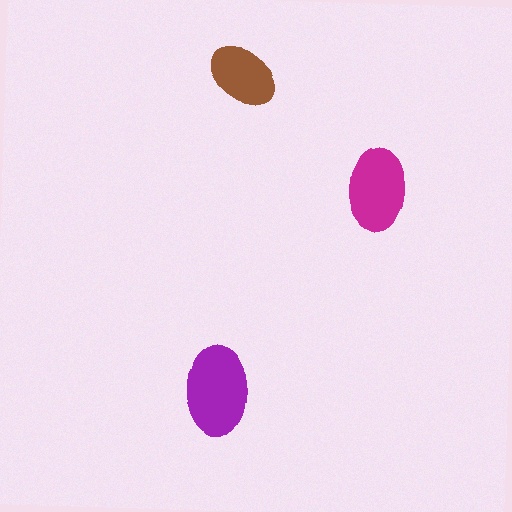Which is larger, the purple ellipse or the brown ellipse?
The purple one.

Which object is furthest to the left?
The purple ellipse is leftmost.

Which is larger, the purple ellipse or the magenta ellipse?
The purple one.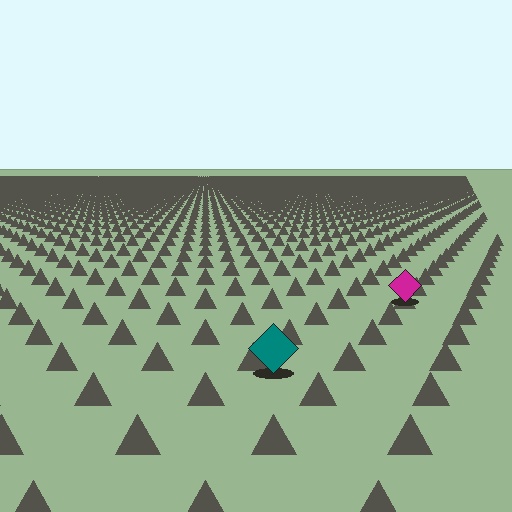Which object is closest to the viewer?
The teal diamond is closest. The texture marks near it are larger and more spread out.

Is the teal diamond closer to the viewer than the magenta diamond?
Yes. The teal diamond is closer — you can tell from the texture gradient: the ground texture is coarser near it.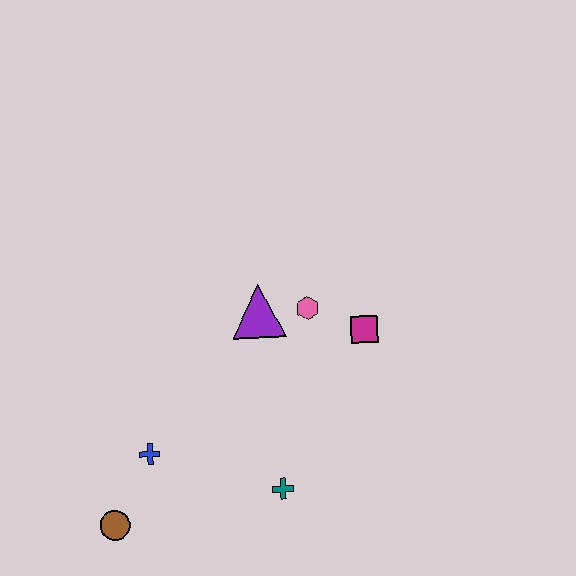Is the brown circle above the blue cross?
No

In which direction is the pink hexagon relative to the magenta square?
The pink hexagon is to the left of the magenta square.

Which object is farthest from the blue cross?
The magenta square is farthest from the blue cross.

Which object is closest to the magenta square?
The pink hexagon is closest to the magenta square.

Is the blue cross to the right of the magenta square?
No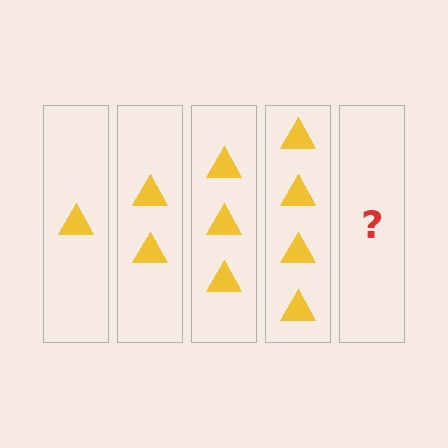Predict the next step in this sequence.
The next step is 5 triangles.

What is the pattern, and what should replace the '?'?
The pattern is that each step adds one more triangle. The '?' should be 5 triangles.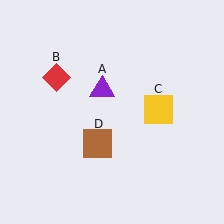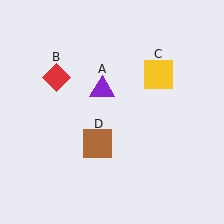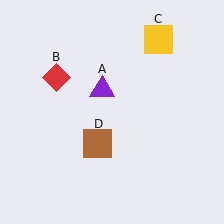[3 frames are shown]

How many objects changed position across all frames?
1 object changed position: yellow square (object C).